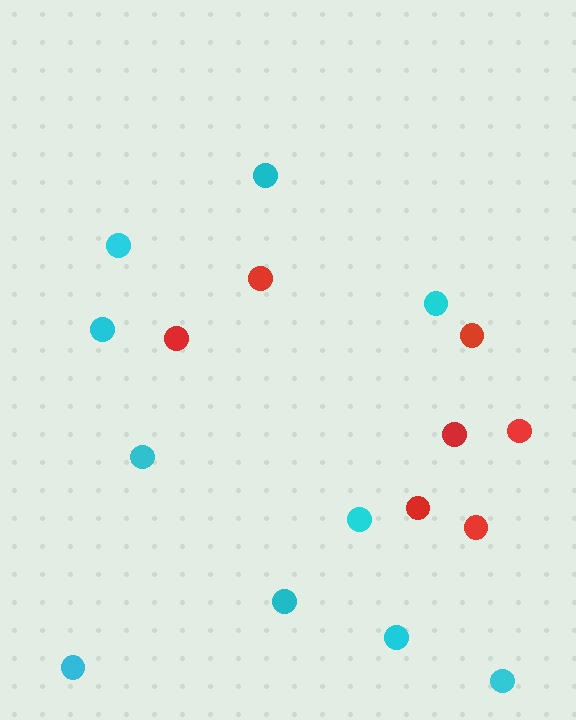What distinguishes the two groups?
There are 2 groups: one group of red circles (7) and one group of cyan circles (10).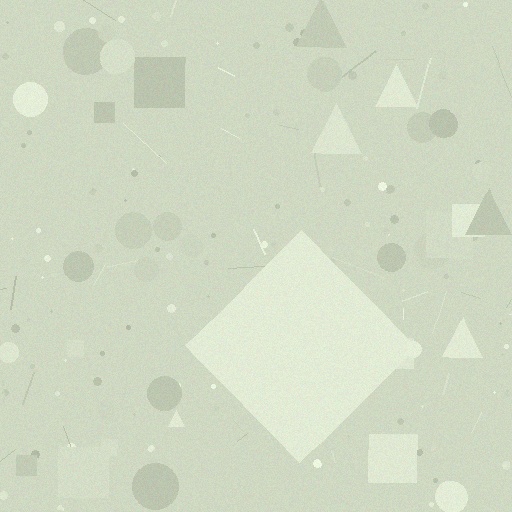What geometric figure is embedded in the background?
A diamond is embedded in the background.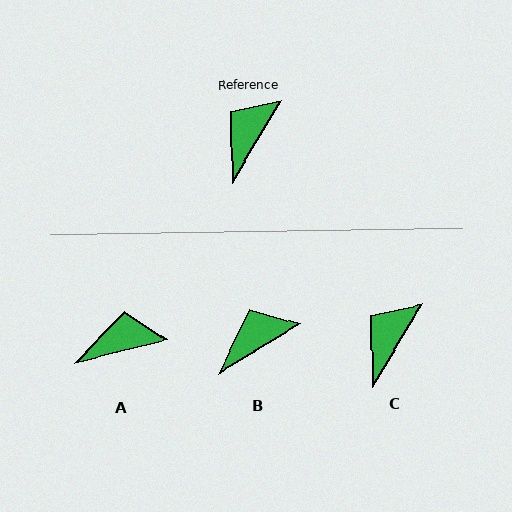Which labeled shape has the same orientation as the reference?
C.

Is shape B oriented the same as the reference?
No, it is off by about 28 degrees.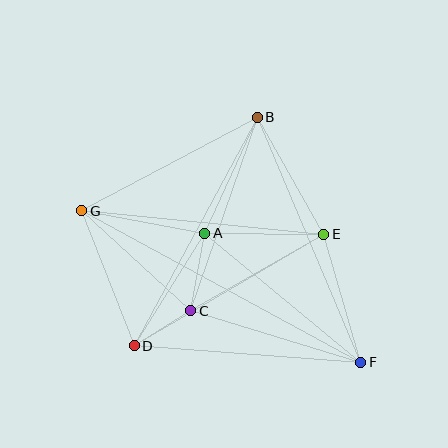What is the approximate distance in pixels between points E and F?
The distance between E and F is approximately 133 pixels.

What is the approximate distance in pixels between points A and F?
The distance between A and F is approximately 202 pixels.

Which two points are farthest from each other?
Points F and G are farthest from each other.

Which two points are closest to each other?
Points C and D are closest to each other.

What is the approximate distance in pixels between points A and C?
The distance between A and C is approximately 78 pixels.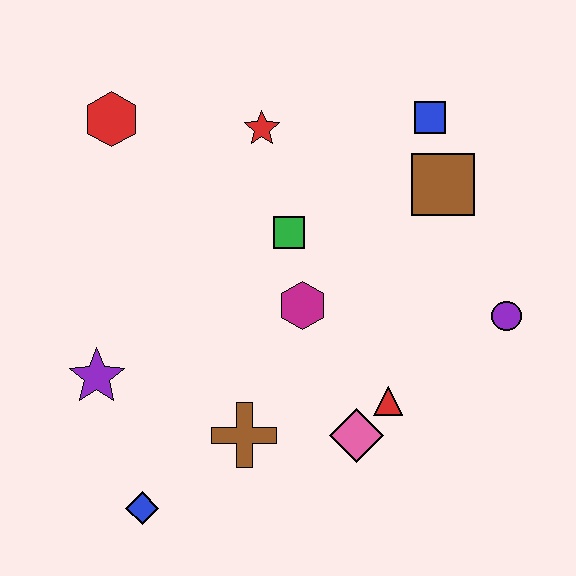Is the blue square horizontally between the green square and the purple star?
No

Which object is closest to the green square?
The magenta hexagon is closest to the green square.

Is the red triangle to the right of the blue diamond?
Yes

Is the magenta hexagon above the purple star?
Yes